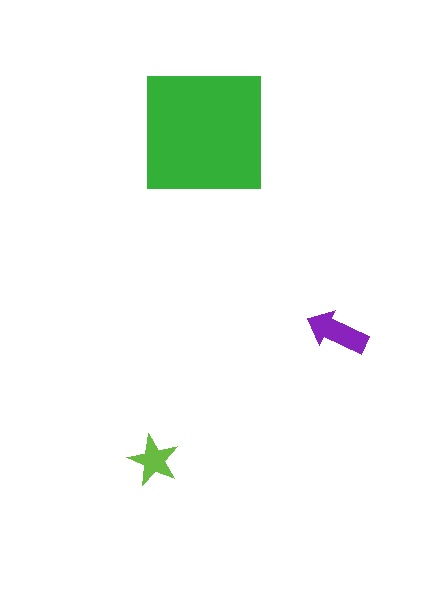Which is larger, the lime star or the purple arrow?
The purple arrow.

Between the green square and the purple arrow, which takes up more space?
The green square.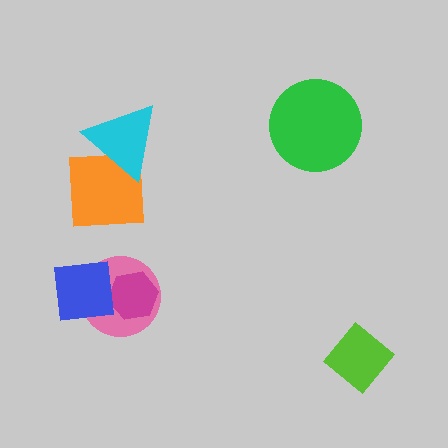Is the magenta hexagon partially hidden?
Yes, it is partially covered by another shape.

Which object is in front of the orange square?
The cyan triangle is in front of the orange square.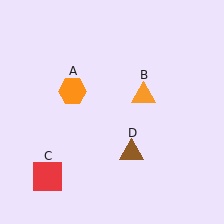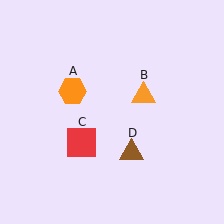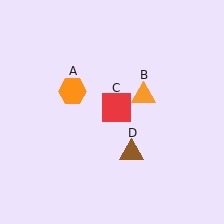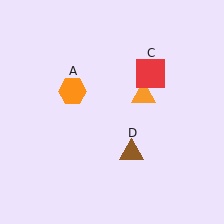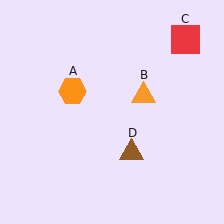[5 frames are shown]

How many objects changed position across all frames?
1 object changed position: red square (object C).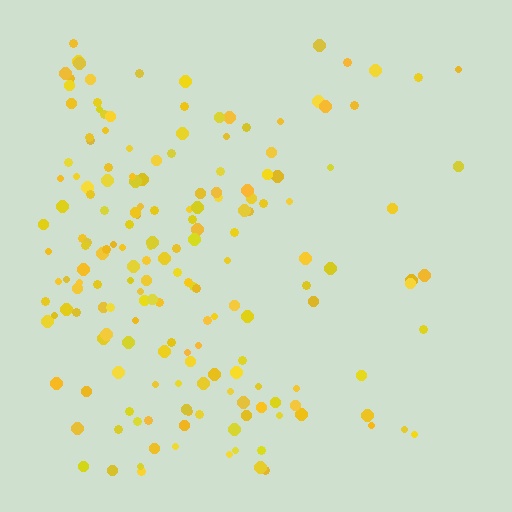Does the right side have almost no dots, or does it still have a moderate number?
Still a moderate number, just noticeably fewer than the left.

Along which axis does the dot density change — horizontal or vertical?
Horizontal.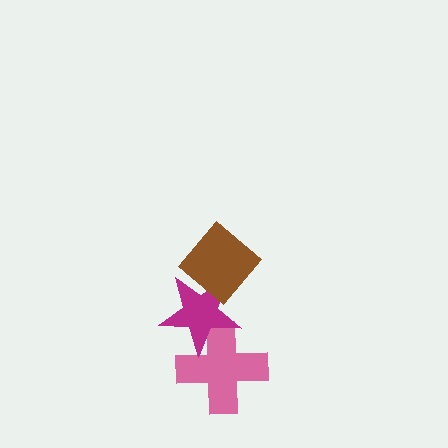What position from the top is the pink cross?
The pink cross is 3rd from the top.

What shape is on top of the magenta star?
The brown diamond is on top of the magenta star.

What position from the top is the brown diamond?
The brown diamond is 1st from the top.